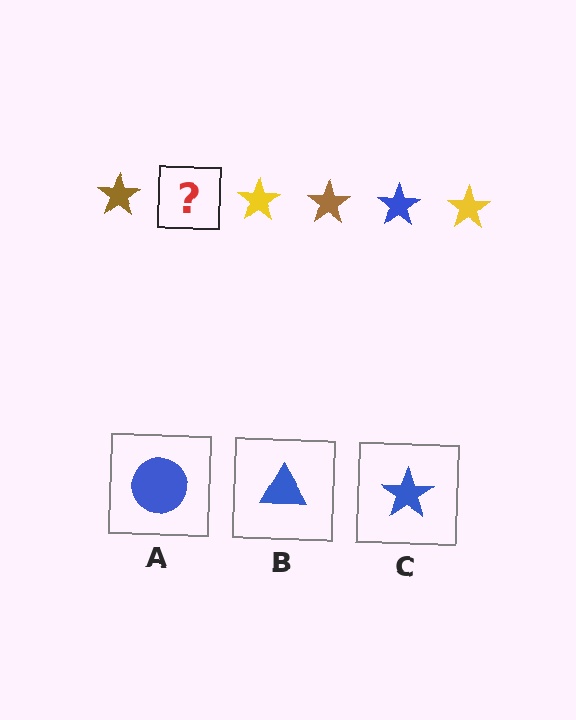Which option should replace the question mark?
Option C.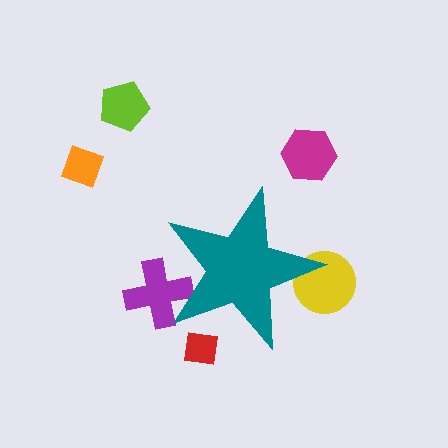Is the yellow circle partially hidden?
Yes, the yellow circle is partially hidden behind the teal star.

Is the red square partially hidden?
Yes, the red square is partially hidden behind the teal star.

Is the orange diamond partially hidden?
No, the orange diamond is fully visible.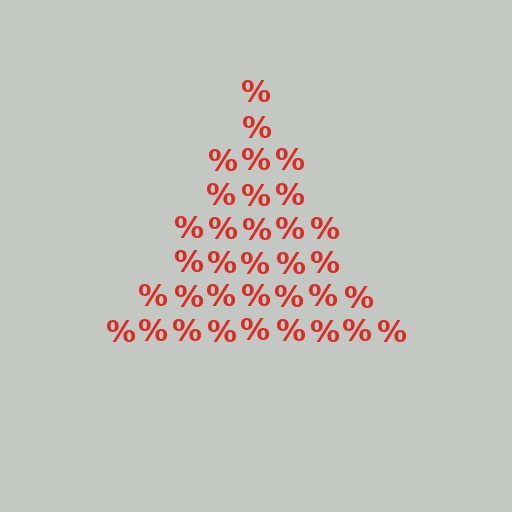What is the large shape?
The large shape is a triangle.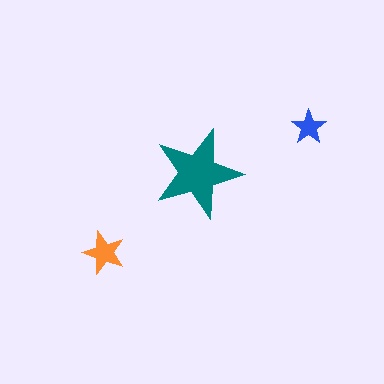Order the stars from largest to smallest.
the teal one, the orange one, the blue one.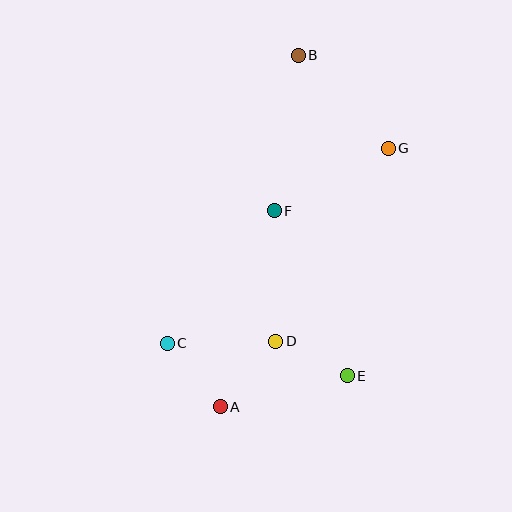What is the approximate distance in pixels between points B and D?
The distance between B and D is approximately 287 pixels.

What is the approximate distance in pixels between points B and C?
The distance between B and C is approximately 317 pixels.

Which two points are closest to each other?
Points D and E are closest to each other.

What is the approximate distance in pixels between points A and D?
The distance between A and D is approximately 86 pixels.